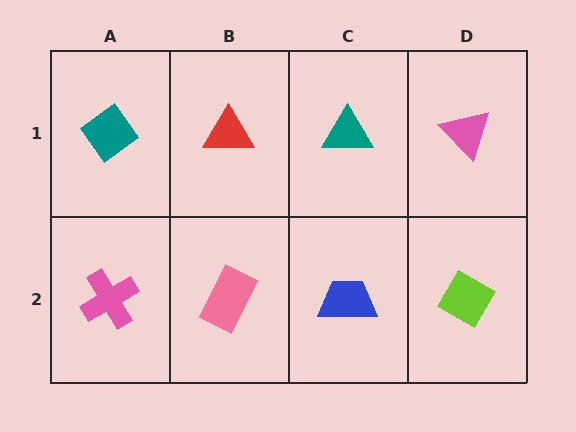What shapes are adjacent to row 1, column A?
A pink cross (row 2, column A), a red triangle (row 1, column B).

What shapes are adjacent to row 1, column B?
A pink rectangle (row 2, column B), a teal diamond (row 1, column A), a teal triangle (row 1, column C).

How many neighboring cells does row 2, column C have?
3.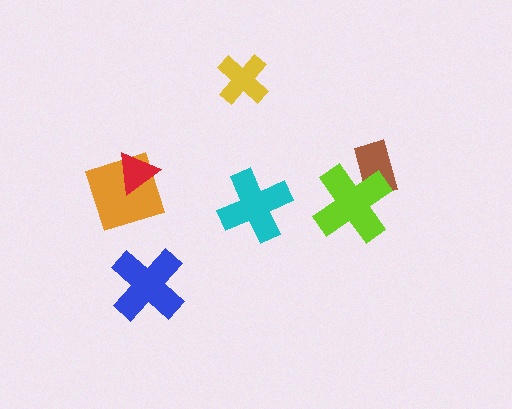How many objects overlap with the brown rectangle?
1 object overlaps with the brown rectangle.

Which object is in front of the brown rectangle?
The lime cross is in front of the brown rectangle.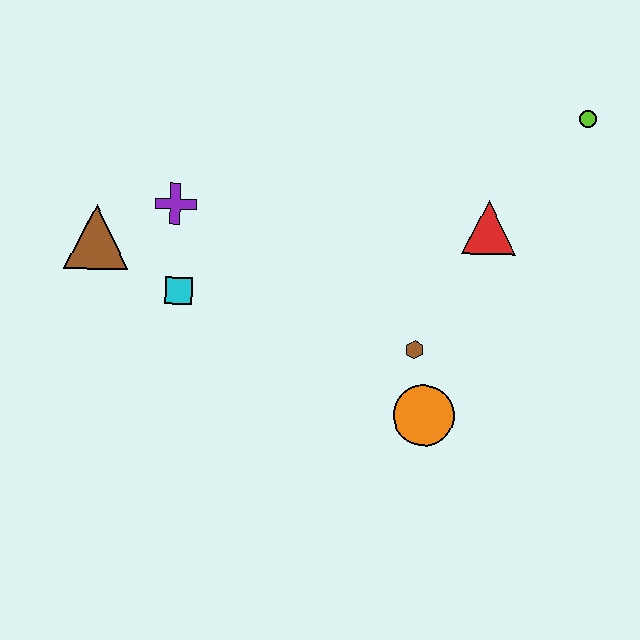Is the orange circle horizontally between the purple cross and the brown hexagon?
No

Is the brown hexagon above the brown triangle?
No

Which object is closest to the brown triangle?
The purple cross is closest to the brown triangle.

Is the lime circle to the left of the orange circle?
No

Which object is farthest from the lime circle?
The brown triangle is farthest from the lime circle.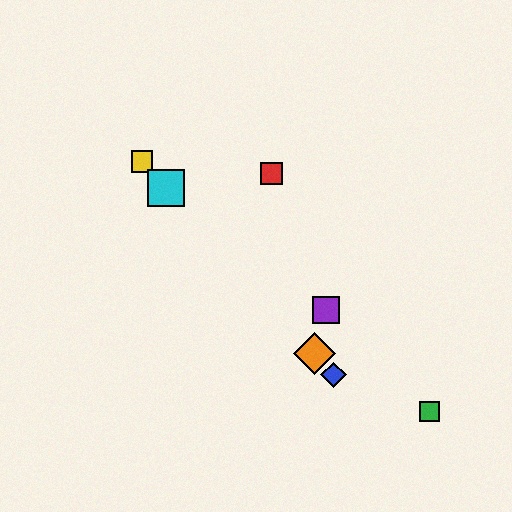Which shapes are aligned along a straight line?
The blue diamond, the yellow square, the orange diamond, the cyan square are aligned along a straight line.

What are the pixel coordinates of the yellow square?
The yellow square is at (142, 162).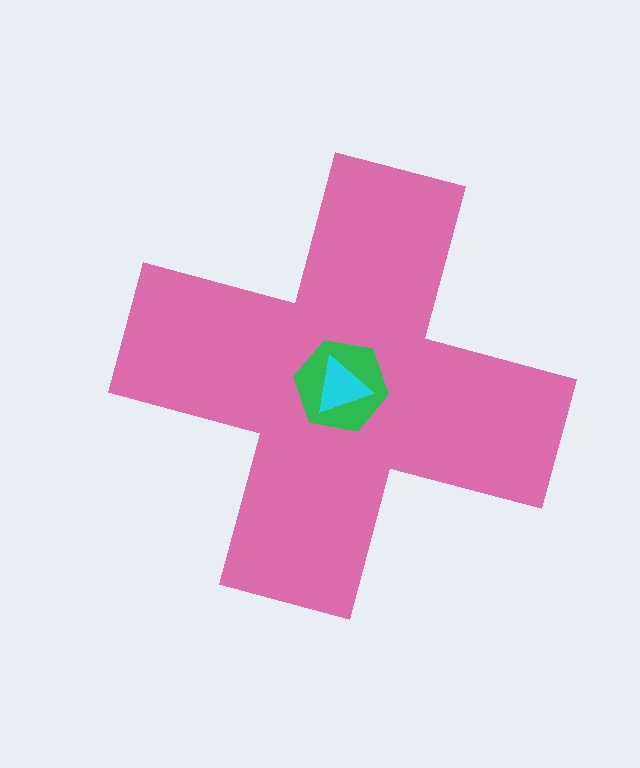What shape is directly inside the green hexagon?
The cyan triangle.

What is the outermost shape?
The pink cross.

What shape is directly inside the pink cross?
The green hexagon.